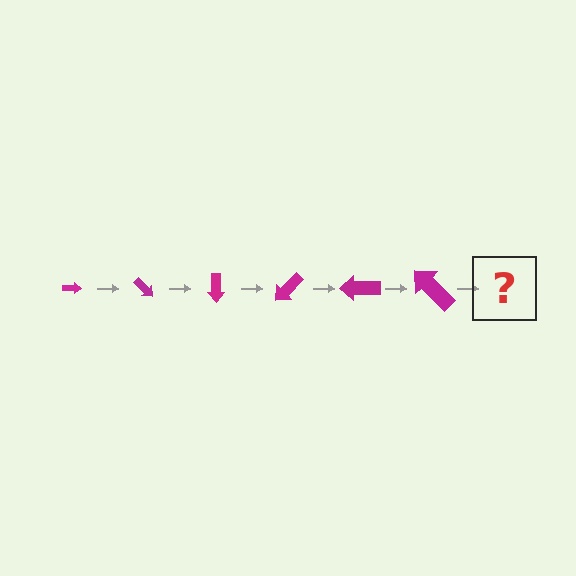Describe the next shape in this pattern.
It should be an arrow, larger than the previous one and rotated 270 degrees from the start.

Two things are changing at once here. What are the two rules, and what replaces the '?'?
The two rules are that the arrow grows larger each step and it rotates 45 degrees each step. The '?' should be an arrow, larger than the previous one and rotated 270 degrees from the start.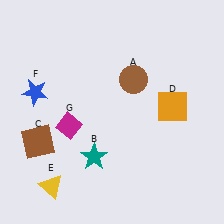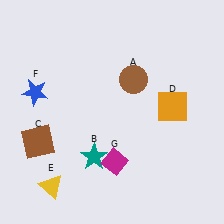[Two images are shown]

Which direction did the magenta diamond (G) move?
The magenta diamond (G) moved right.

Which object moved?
The magenta diamond (G) moved right.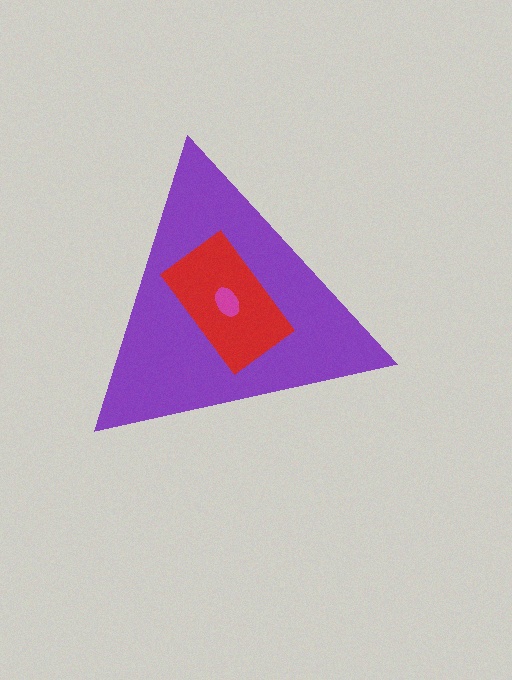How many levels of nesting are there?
3.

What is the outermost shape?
The purple triangle.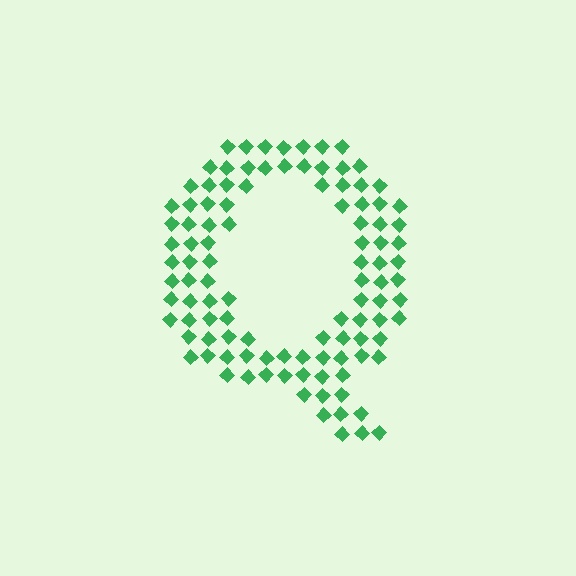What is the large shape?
The large shape is the letter Q.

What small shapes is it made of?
It is made of small diamonds.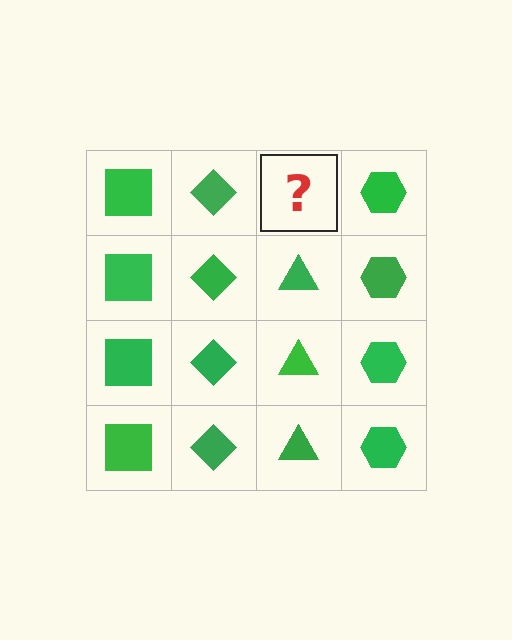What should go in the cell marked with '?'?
The missing cell should contain a green triangle.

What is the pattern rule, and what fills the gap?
The rule is that each column has a consistent shape. The gap should be filled with a green triangle.